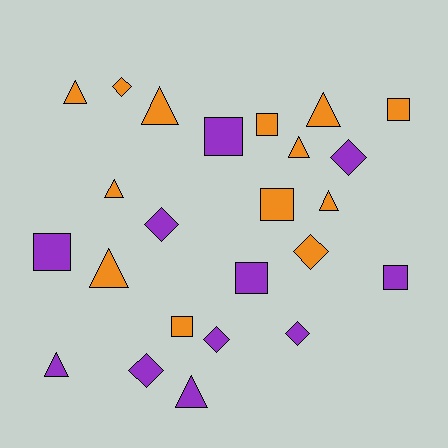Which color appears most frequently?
Orange, with 13 objects.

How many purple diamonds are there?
There are 5 purple diamonds.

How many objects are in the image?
There are 24 objects.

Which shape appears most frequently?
Triangle, with 9 objects.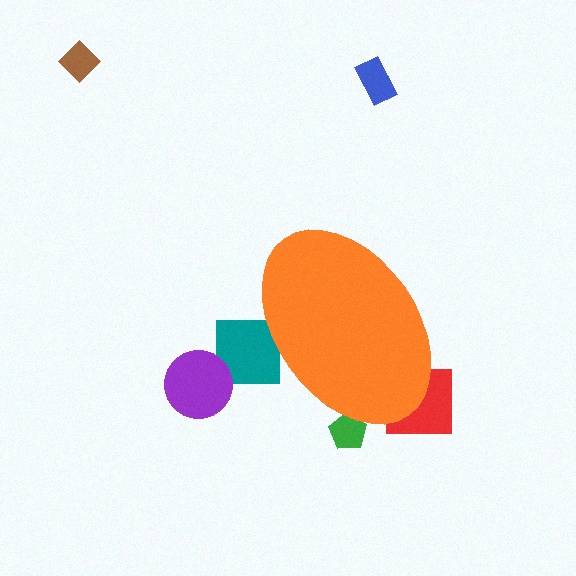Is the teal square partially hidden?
Yes, the teal square is partially hidden behind the orange ellipse.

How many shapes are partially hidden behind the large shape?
3 shapes are partially hidden.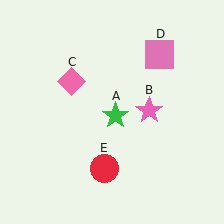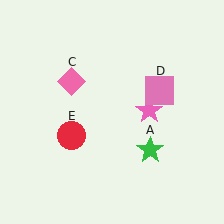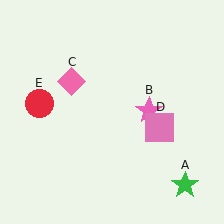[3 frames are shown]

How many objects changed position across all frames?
3 objects changed position: green star (object A), pink square (object D), red circle (object E).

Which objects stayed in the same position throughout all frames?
Pink star (object B) and pink diamond (object C) remained stationary.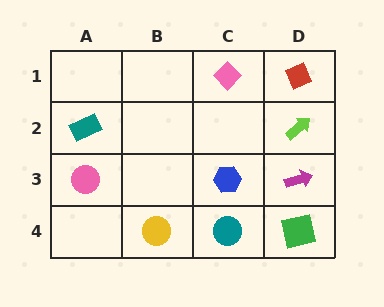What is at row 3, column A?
A pink circle.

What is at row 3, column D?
A magenta arrow.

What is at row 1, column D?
A red diamond.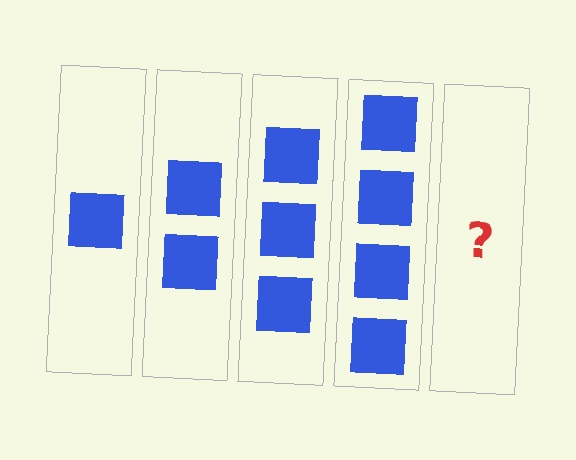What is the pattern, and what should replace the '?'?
The pattern is that each step adds one more square. The '?' should be 5 squares.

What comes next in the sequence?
The next element should be 5 squares.